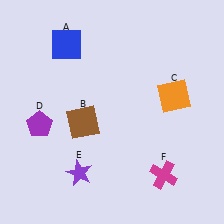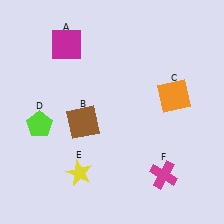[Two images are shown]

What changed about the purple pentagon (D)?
In Image 1, D is purple. In Image 2, it changed to lime.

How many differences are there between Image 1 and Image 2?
There are 3 differences between the two images.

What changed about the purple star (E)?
In Image 1, E is purple. In Image 2, it changed to yellow.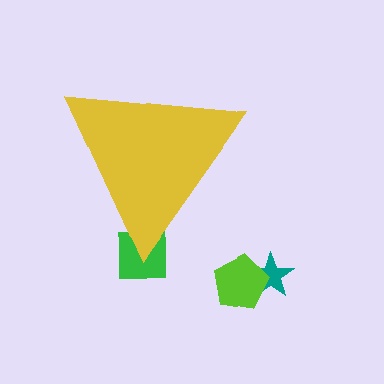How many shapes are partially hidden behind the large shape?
1 shape is partially hidden.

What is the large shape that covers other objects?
A yellow triangle.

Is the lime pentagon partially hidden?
No, the lime pentagon is fully visible.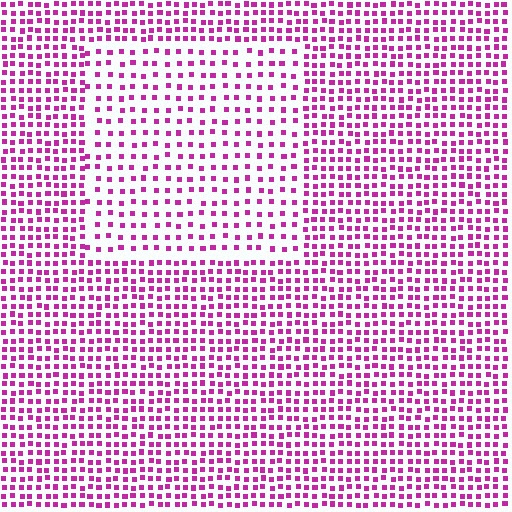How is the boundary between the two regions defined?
The boundary is defined by a change in element density (approximately 1.8x ratio). All elements are the same color, size, and shape.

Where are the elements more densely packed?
The elements are more densely packed outside the rectangle boundary.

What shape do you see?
I see a rectangle.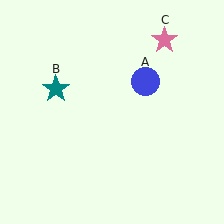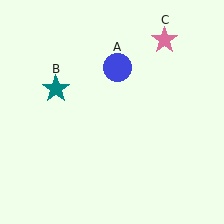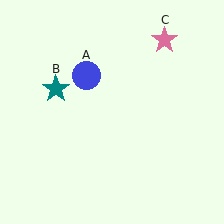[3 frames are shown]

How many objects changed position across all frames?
1 object changed position: blue circle (object A).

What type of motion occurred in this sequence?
The blue circle (object A) rotated counterclockwise around the center of the scene.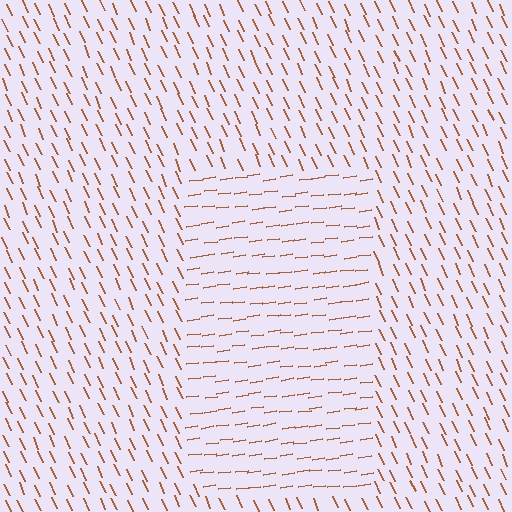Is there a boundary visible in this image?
Yes, there is a texture boundary formed by a change in line orientation.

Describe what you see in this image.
The image is filled with small brown line segments. A rectangle region in the image has lines oriented differently from the surrounding lines, creating a visible texture boundary.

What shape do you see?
I see a rectangle.